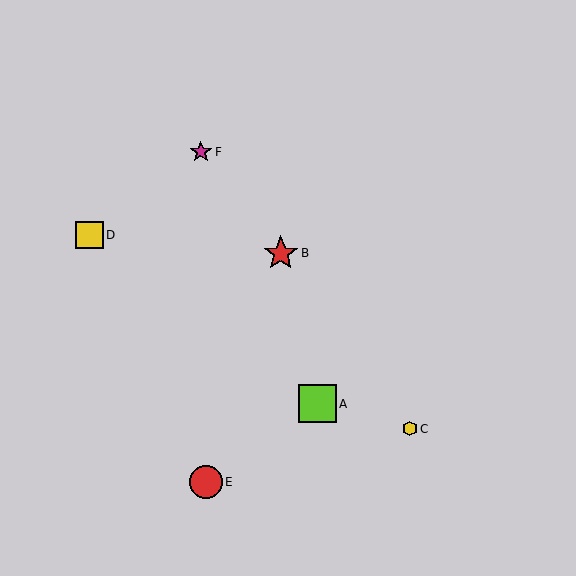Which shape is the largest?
The lime square (labeled A) is the largest.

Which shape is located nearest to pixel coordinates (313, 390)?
The lime square (labeled A) at (318, 404) is nearest to that location.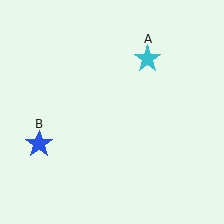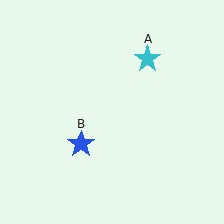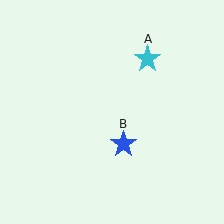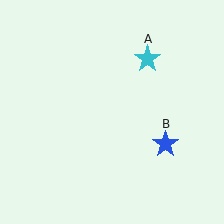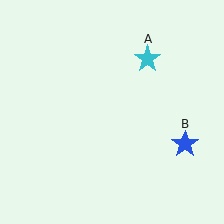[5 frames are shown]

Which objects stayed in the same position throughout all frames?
Cyan star (object A) remained stationary.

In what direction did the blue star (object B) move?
The blue star (object B) moved right.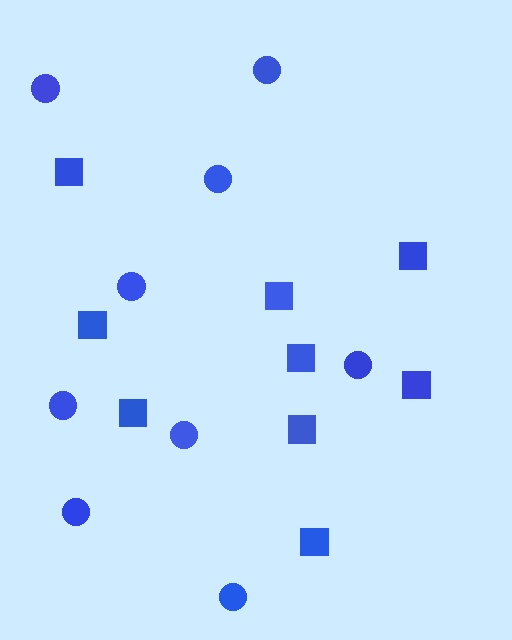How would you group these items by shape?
There are 2 groups: one group of circles (9) and one group of squares (9).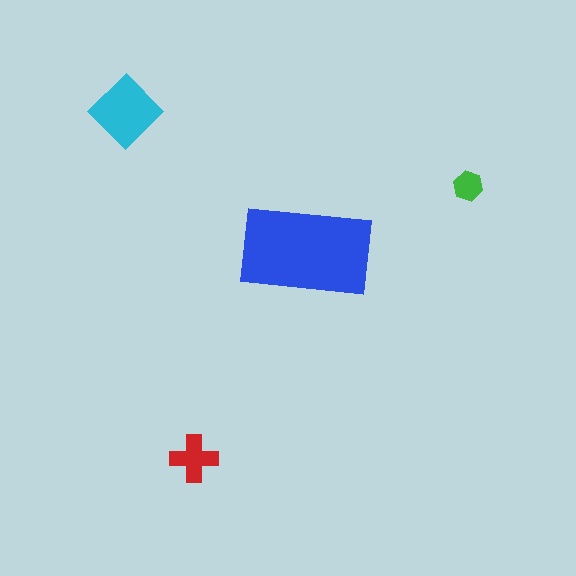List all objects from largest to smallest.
The blue rectangle, the cyan diamond, the red cross, the green hexagon.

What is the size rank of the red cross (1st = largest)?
3rd.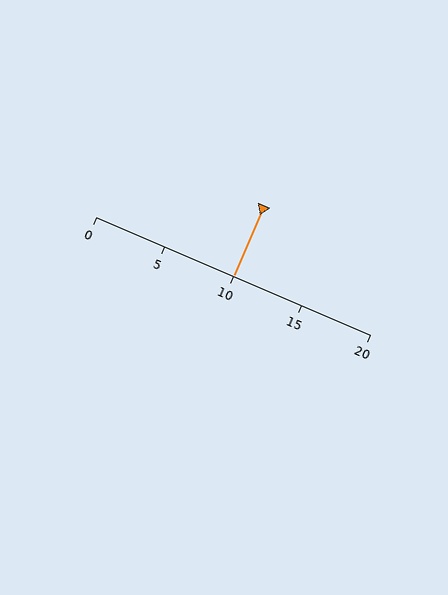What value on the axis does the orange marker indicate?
The marker indicates approximately 10.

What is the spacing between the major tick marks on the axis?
The major ticks are spaced 5 apart.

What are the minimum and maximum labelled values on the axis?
The axis runs from 0 to 20.